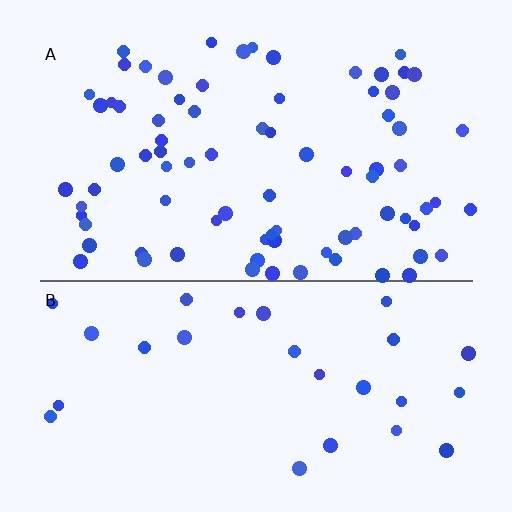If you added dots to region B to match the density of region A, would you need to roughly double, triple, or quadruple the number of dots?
Approximately triple.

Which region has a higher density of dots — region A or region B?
A (the top).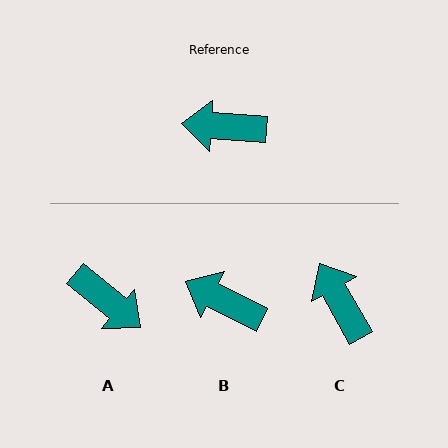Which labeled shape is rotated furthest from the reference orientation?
A, about 144 degrees away.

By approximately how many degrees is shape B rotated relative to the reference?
Approximately 23 degrees clockwise.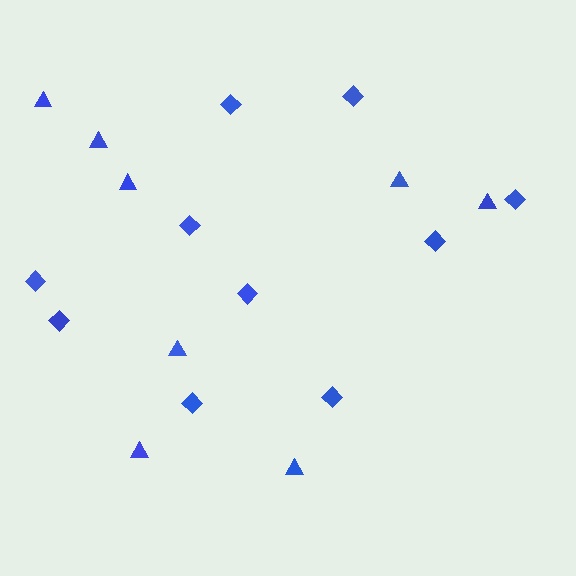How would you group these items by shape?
There are 2 groups: one group of diamonds (10) and one group of triangles (8).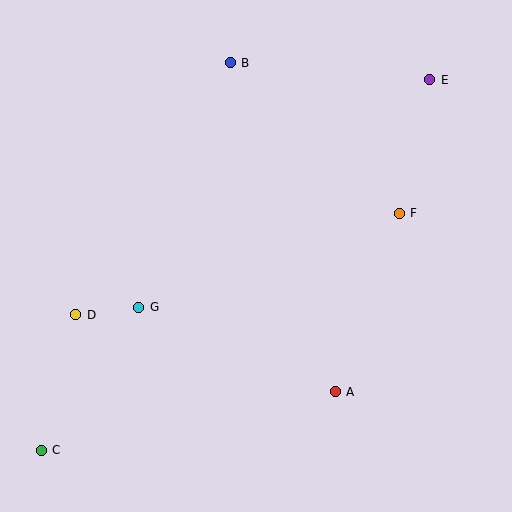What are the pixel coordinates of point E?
Point E is at (430, 80).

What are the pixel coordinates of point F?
Point F is at (399, 213).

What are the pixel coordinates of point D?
Point D is at (76, 315).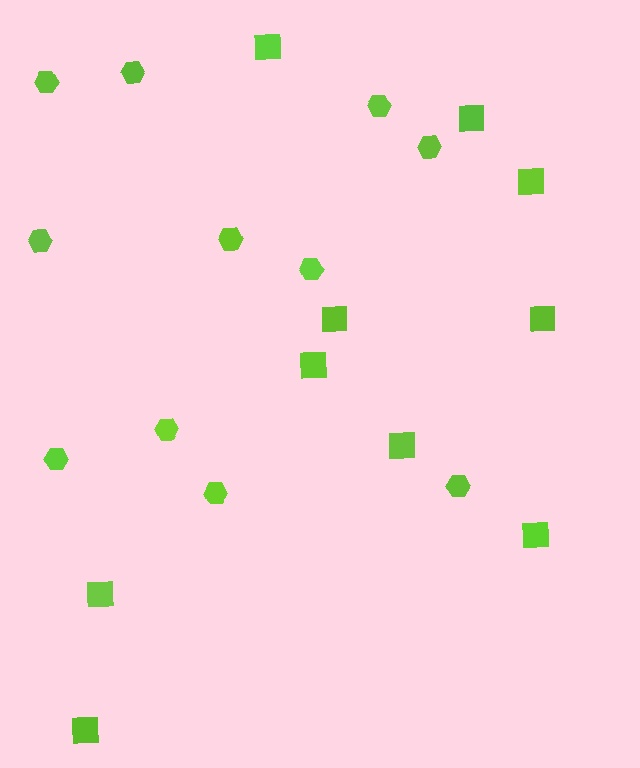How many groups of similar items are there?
There are 2 groups: one group of hexagons (11) and one group of squares (10).